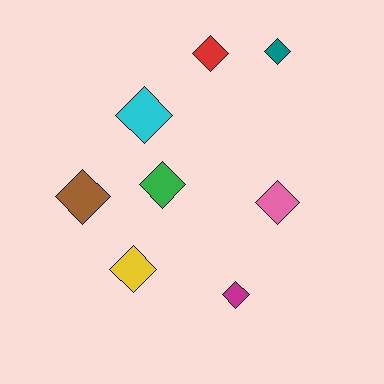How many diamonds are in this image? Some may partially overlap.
There are 8 diamonds.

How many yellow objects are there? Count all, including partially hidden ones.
There is 1 yellow object.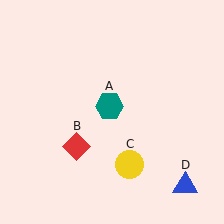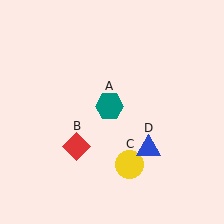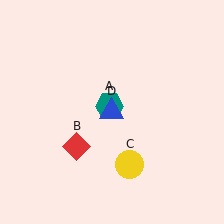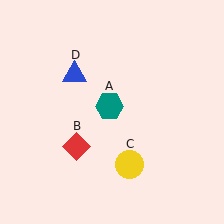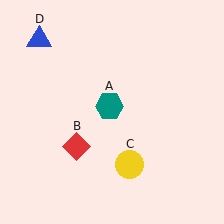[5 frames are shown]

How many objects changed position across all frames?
1 object changed position: blue triangle (object D).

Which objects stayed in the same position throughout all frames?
Teal hexagon (object A) and red diamond (object B) and yellow circle (object C) remained stationary.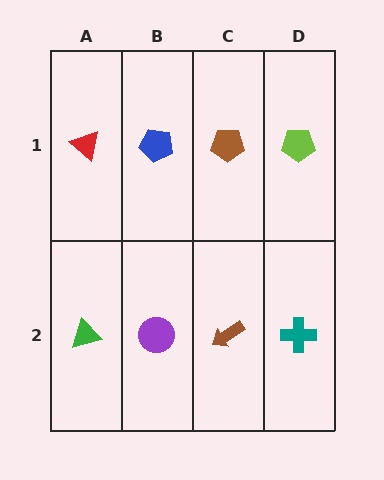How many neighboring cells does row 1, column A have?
2.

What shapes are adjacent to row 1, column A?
A green triangle (row 2, column A), a blue pentagon (row 1, column B).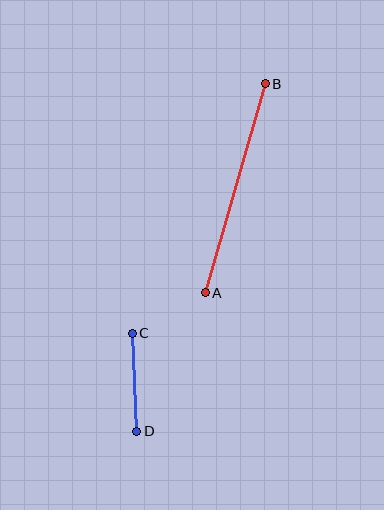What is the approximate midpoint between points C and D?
The midpoint is at approximately (135, 382) pixels.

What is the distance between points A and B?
The distance is approximately 217 pixels.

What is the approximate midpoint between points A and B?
The midpoint is at approximately (235, 188) pixels.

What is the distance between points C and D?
The distance is approximately 98 pixels.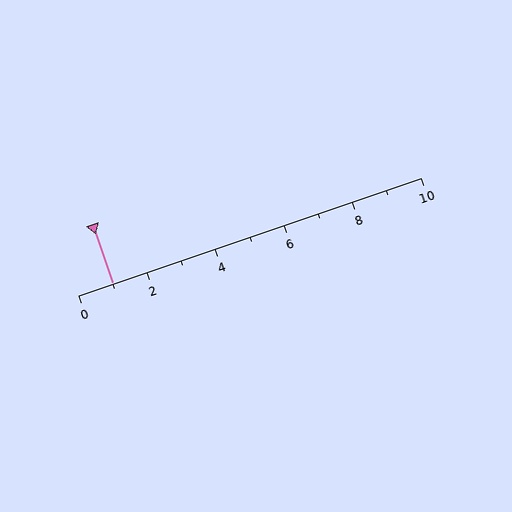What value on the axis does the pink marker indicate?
The marker indicates approximately 1.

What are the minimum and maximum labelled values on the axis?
The axis runs from 0 to 10.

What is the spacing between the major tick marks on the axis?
The major ticks are spaced 2 apart.